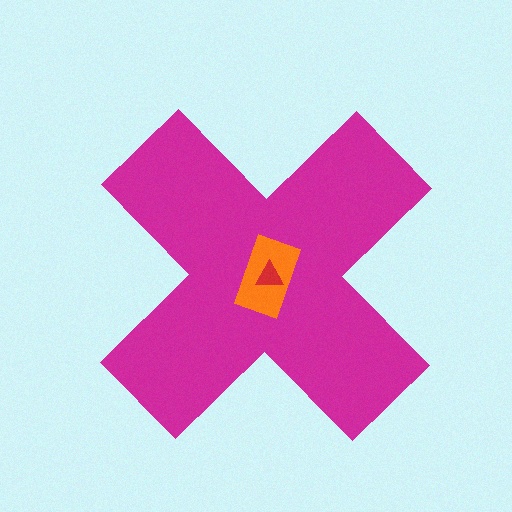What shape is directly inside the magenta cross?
The orange rectangle.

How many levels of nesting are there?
3.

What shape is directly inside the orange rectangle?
The red triangle.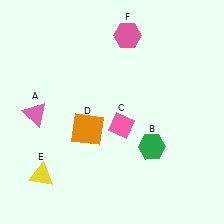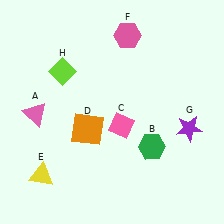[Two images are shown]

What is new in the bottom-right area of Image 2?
A purple star (G) was added in the bottom-right area of Image 2.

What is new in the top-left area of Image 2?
A lime diamond (H) was added in the top-left area of Image 2.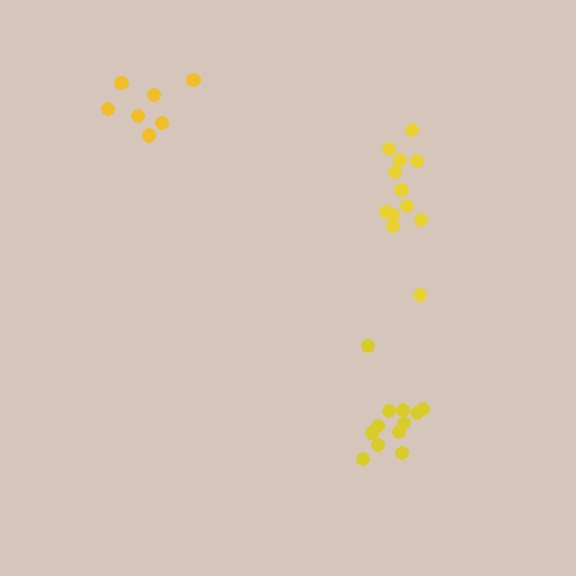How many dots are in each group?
Group 1: 7 dots, Group 2: 12 dots, Group 3: 13 dots (32 total).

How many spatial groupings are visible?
There are 3 spatial groupings.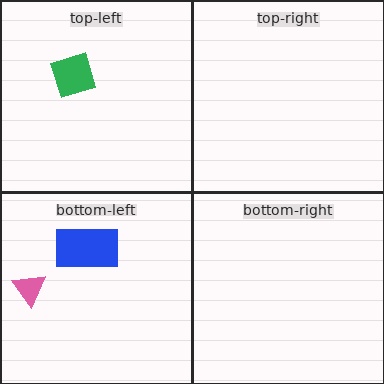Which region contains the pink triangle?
The bottom-left region.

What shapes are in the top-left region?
The green diamond.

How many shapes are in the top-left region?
1.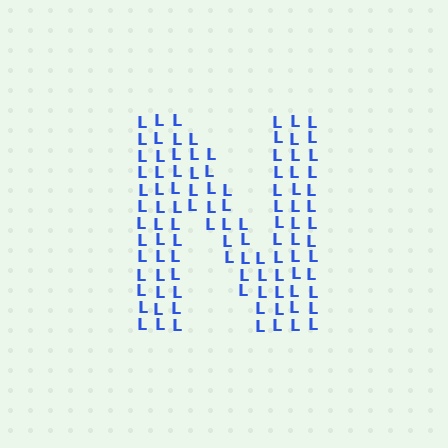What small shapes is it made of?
It is made of small letter L's.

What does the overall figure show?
The overall figure shows the letter N.